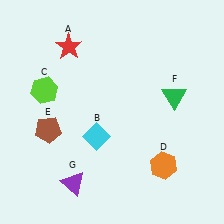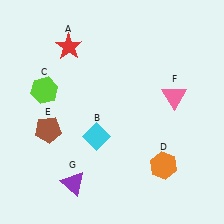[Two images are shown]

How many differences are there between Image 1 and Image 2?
There is 1 difference between the two images.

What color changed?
The triangle (F) changed from green in Image 1 to pink in Image 2.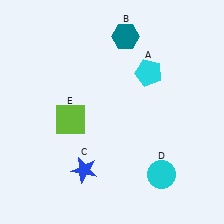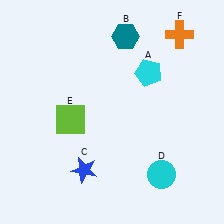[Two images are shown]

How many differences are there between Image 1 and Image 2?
There is 1 difference between the two images.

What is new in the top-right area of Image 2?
An orange cross (F) was added in the top-right area of Image 2.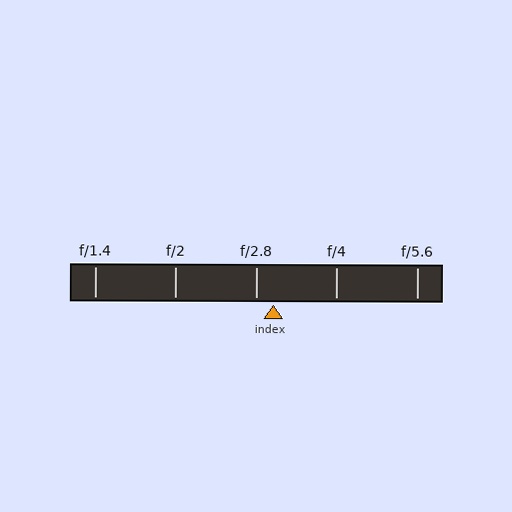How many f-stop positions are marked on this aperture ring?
There are 5 f-stop positions marked.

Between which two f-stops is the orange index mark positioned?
The index mark is between f/2.8 and f/4.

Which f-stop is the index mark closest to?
The index mark is closest to f/2.8.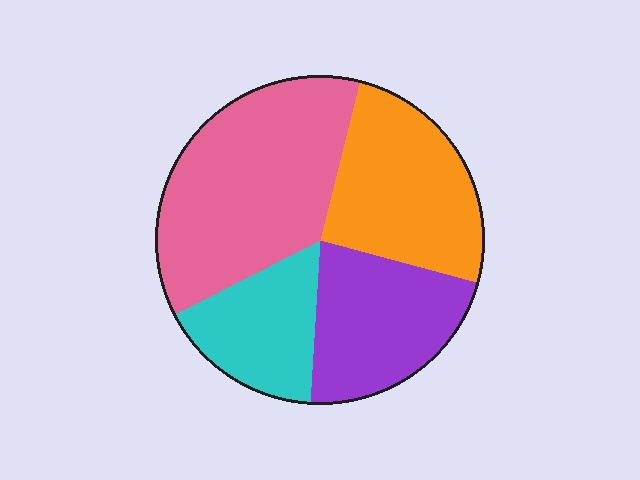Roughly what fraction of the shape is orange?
Orange takes up about one quarter (1/4) of the shape.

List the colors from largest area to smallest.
From largest to smallest: pink, orange, purple, cyan.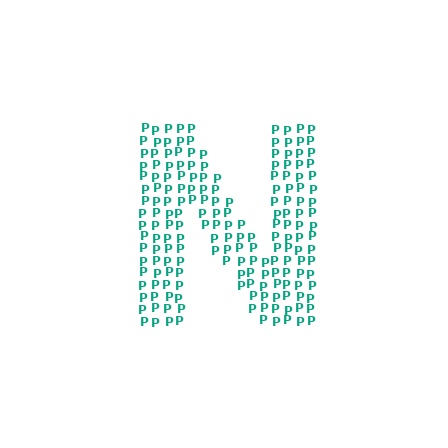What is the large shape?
The large shape is the letter N.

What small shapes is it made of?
It is made of small letter P's.